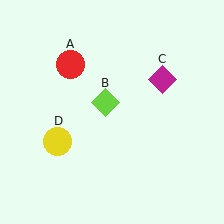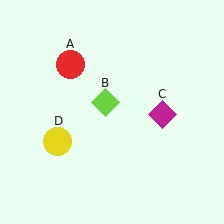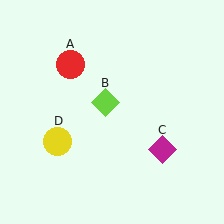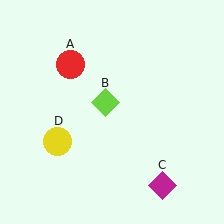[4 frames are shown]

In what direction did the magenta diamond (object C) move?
The magenta diamond (object C) moved down.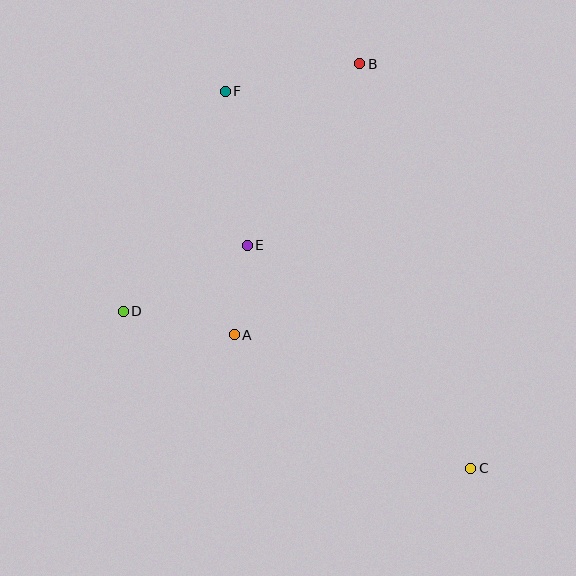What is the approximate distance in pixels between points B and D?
The distance between B and D is approximately 342 pixels.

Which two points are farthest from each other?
Points C and F are farthest from each other.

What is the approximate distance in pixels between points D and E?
The distance between D and E is approximately 140 pixels.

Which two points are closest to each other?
Points A and E are closest to each other.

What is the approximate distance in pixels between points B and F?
The distance between B and F is approximately 137 pixels.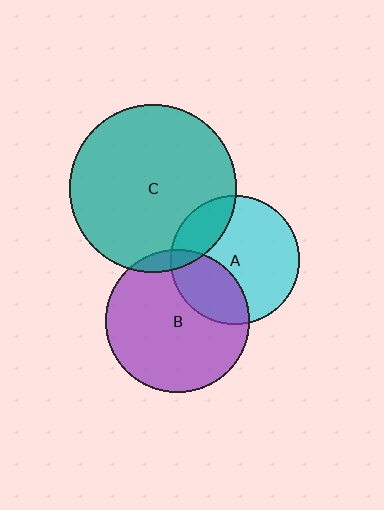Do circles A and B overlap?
Yes.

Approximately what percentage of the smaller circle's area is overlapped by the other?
Approximately 30%.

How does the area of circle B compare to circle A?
Approximately 1.2 times.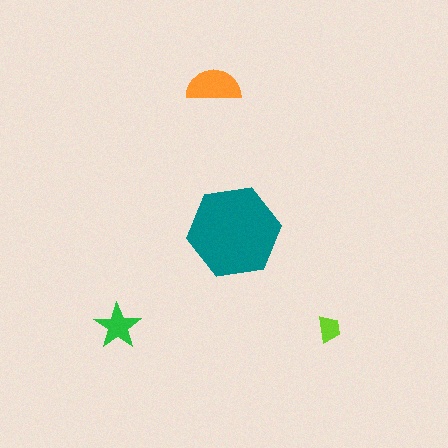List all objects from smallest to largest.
The lime trapezoid, the green star, the orange semicircle, the teal hexagon.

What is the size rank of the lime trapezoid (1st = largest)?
4th.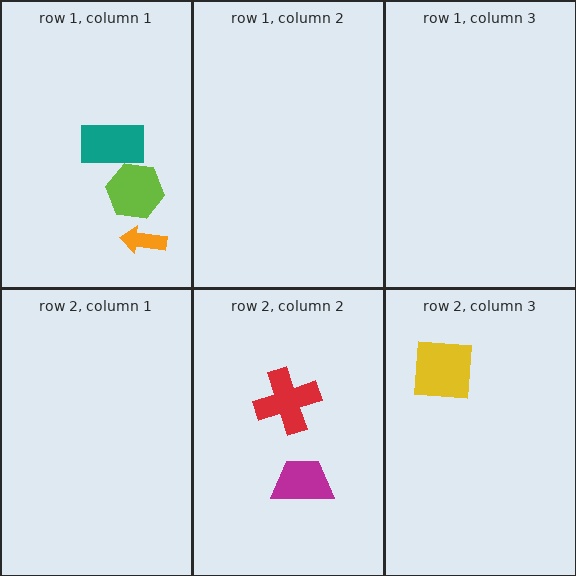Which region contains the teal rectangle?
The row 1, column 1 region.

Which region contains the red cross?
The row 2, column 2 region.